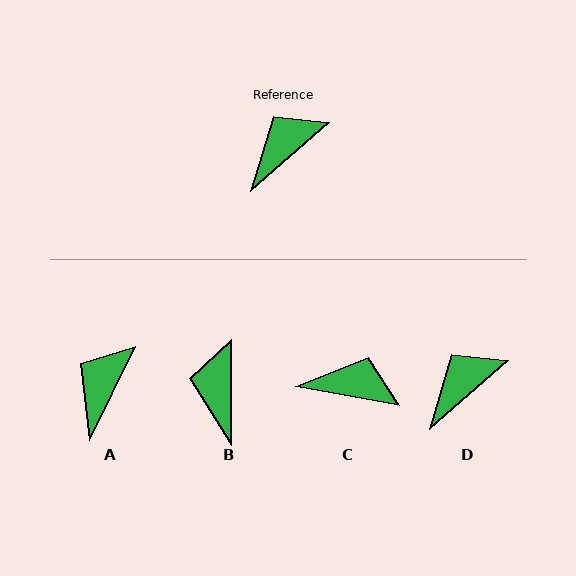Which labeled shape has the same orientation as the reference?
D.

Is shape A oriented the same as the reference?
No, it is off by about 23 degrees.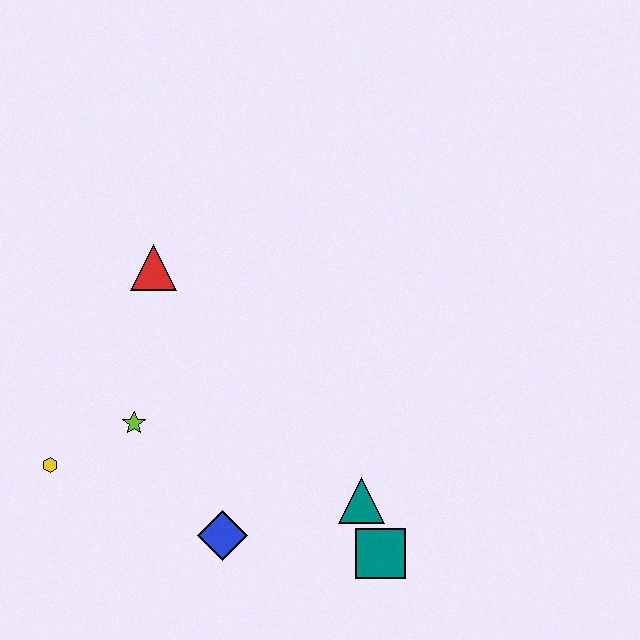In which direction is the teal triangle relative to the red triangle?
The teal triangle is below the red triangle.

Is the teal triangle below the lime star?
Yes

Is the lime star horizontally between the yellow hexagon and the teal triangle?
Yes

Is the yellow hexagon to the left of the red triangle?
Yes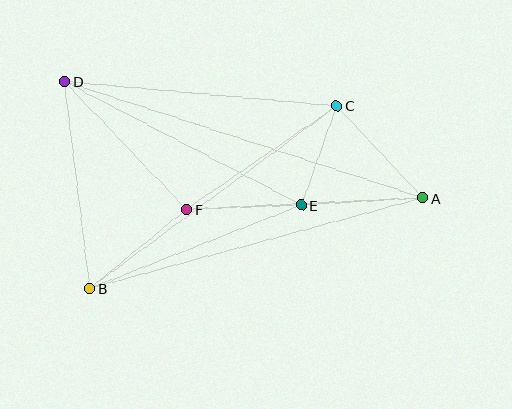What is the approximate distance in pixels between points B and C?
The distance between B and C is approximately 307 pixels.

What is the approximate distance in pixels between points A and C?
The distance between A and C is approximately 126 pixels.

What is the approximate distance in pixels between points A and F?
The distance between A and F is approximately 237 pixels.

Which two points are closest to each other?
Points C and E are closest to each other.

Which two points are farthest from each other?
Points A and D are farthest from each other.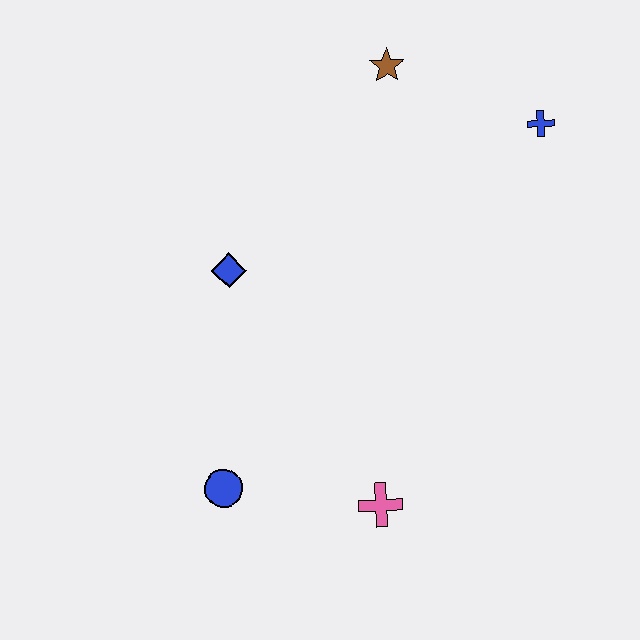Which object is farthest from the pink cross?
The brown star is farthest from the pink cross.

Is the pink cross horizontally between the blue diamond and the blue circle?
No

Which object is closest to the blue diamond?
The blue circle is closest to the blue diamond.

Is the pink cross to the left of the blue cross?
Yes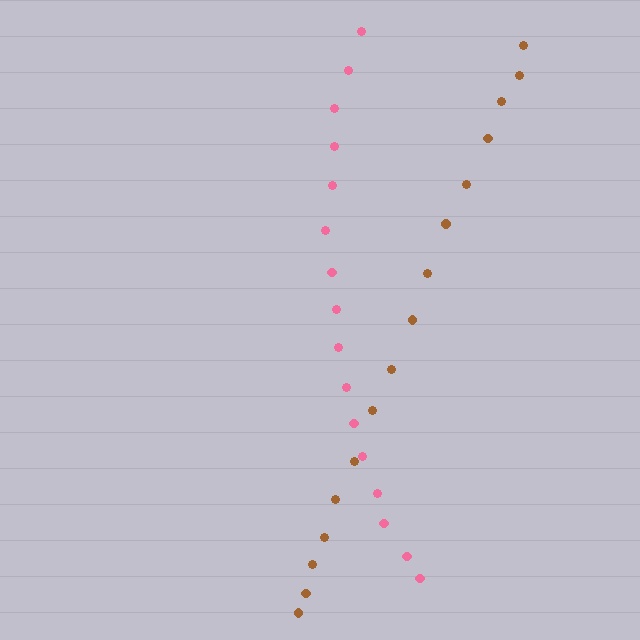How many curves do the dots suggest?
There are 2 distinct paths.